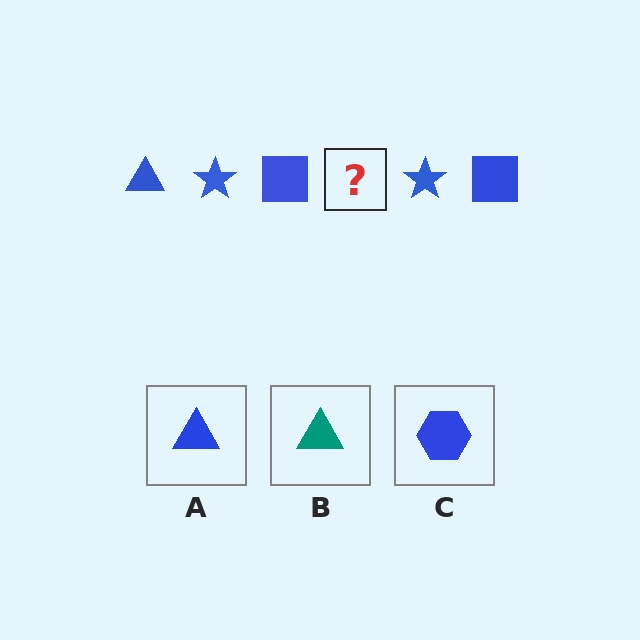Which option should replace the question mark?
Option A.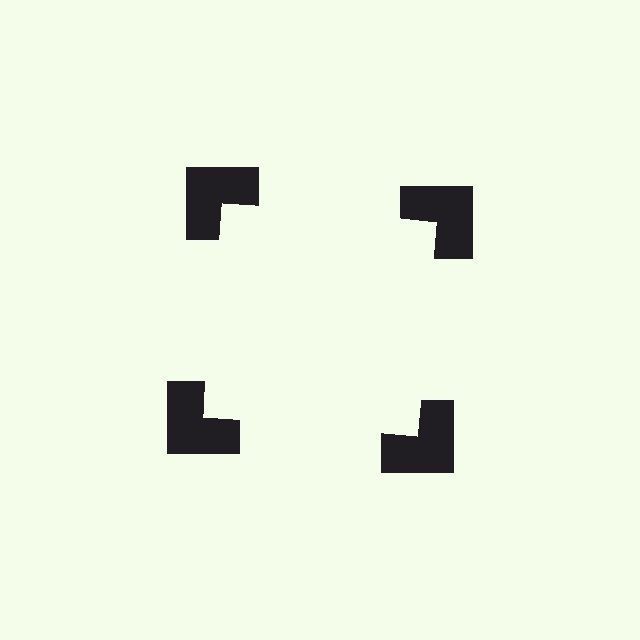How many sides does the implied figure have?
4 sides.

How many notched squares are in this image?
There are 4 — one at each vertex of the illusory square.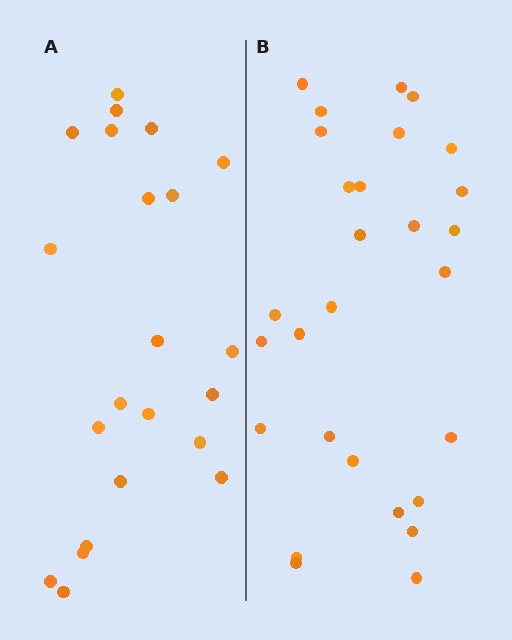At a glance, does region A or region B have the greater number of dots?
Region B (the right region) has more dots.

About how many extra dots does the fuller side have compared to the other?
Region B has about 6 more dots than region A.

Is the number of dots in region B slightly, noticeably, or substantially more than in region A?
Region B has noticeably more, but not dramatically so. The ratio is roughly 1.3 to 1.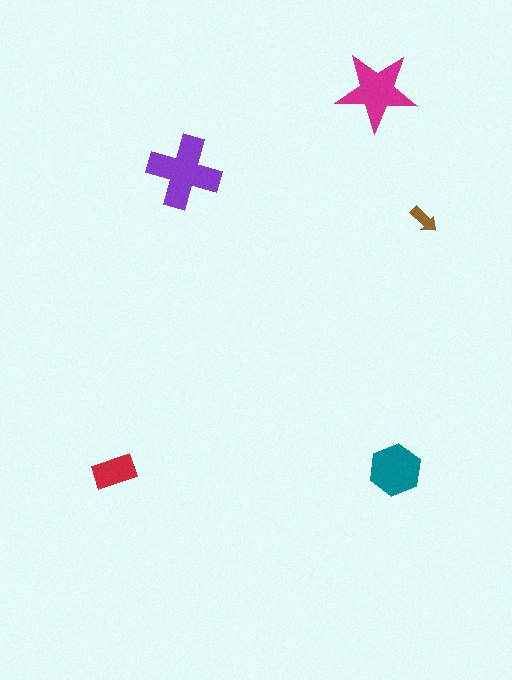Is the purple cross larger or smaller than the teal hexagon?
Larger.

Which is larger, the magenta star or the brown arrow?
The magenta star.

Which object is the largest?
The purple cross.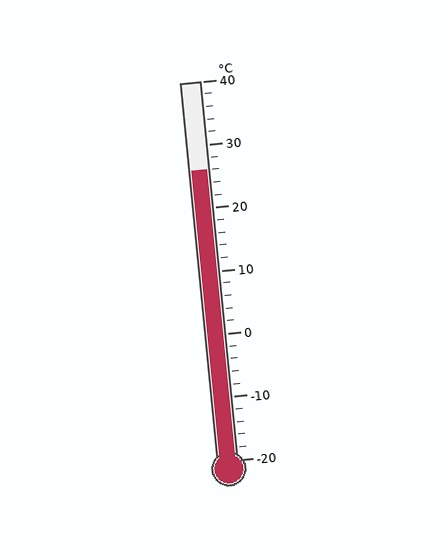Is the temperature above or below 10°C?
The temperature is above 10°C.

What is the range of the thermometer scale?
The thermometer scale ranges from -20°C to 40°C.